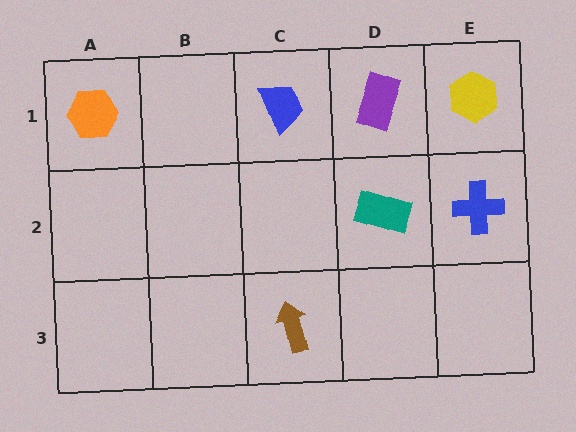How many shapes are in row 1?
4 shapes.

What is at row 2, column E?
A blue cross.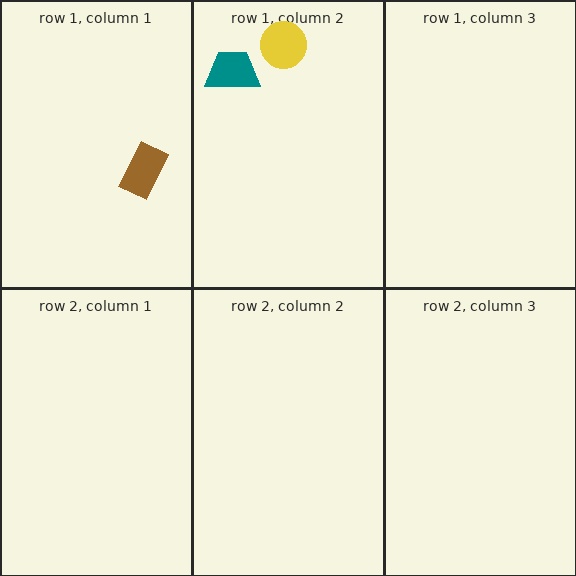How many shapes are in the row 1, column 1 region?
1.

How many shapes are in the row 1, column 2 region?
2.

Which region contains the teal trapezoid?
The row 1, column 2 region.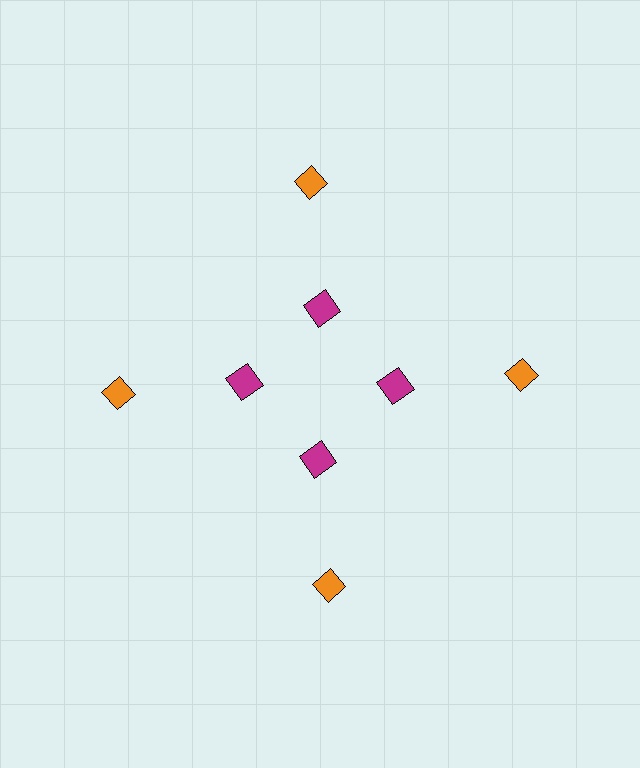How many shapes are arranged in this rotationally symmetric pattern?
There are 8 shapes, arranged in 4 groups of 2.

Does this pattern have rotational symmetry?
Yes, this pattern has 4-fold rotational symmetry. It looks the same after rotating 90 degrees around the center.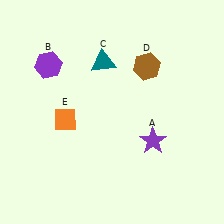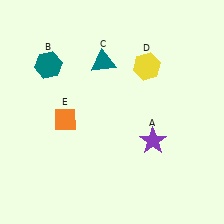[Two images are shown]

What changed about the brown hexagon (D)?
In Image 1, D is brown. In Image 2, it changed to yellow.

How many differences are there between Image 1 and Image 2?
There are 2 differences between the two images.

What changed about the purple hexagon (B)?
In Image 1, B is purple. In Image 2, it changed to teal.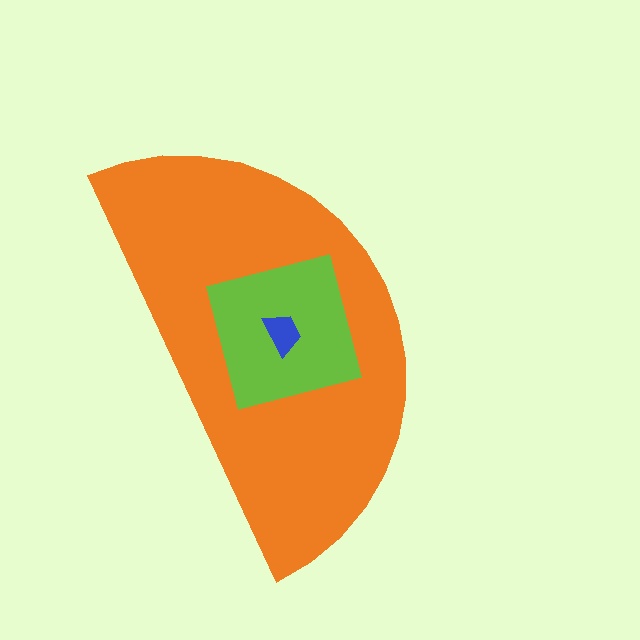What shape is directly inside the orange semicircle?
The lime square.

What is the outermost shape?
The orange semicircle.